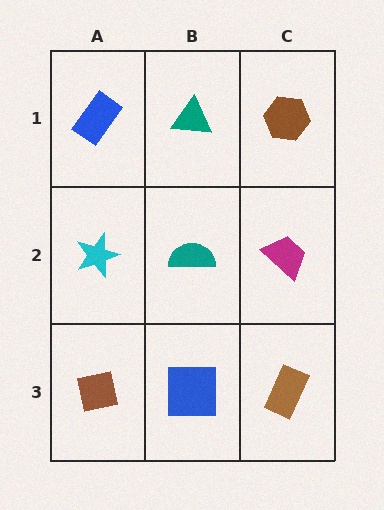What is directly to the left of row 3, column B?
A brown square.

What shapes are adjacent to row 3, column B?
A teal semicircle (row 2, column B), a brown square (row 3, column A), a brown rectangle (row 3, column C).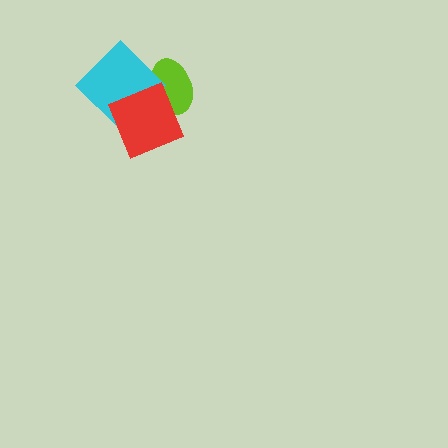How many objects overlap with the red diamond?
2 objects overlap with the red diamond.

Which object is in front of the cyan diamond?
The red diamond is in front of the cyan diamond.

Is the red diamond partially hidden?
No, no other shape covers it.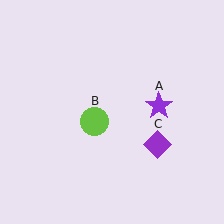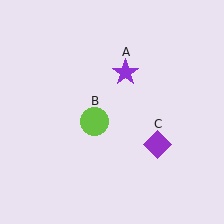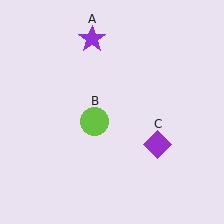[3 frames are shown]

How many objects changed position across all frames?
1 object changed position: purple star (object A).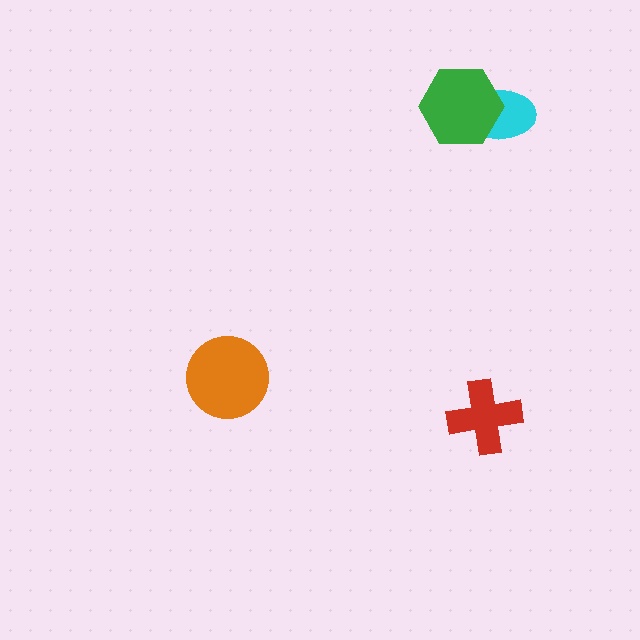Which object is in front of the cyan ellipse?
The green hexagon is in front of the cyan ellipse.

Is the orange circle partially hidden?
No, no other shape covers it.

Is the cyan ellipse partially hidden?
Yes, it is partially covered by another shape.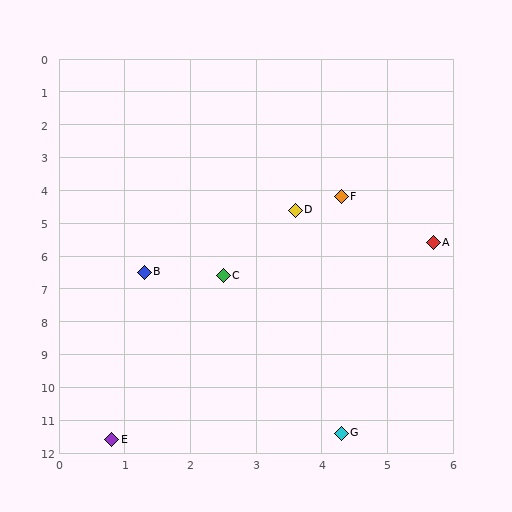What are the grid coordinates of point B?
Point B is at approximately (1.3, 6.5).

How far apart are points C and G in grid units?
Points C and G are about 5.1 grid units apart.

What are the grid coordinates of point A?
Point A is at approximately (5.7, 5.6).